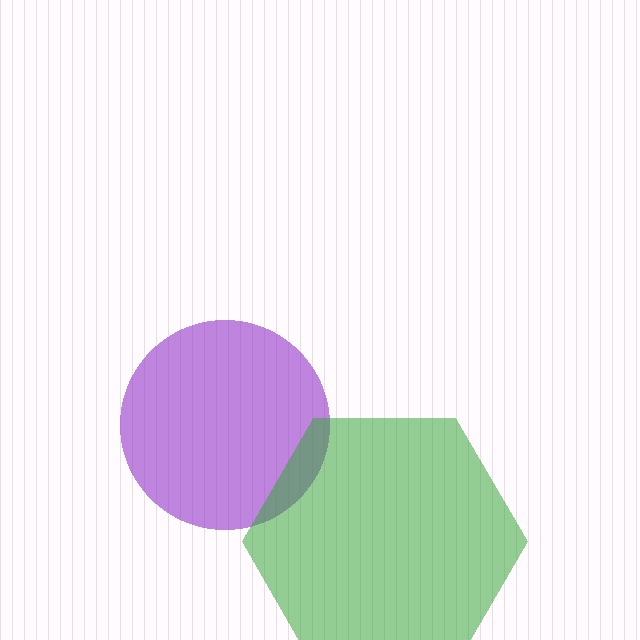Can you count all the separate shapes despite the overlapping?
Yes, there are 2 separate shapes.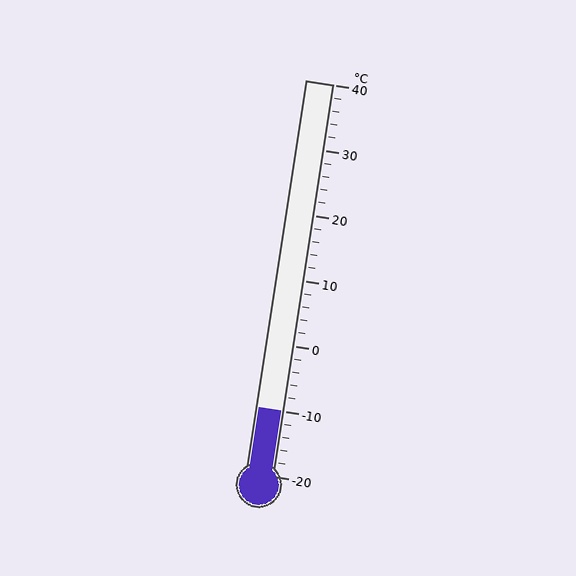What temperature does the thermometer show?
The thermometer shows approximately -10°C.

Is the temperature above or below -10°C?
The temperature is at -10°C.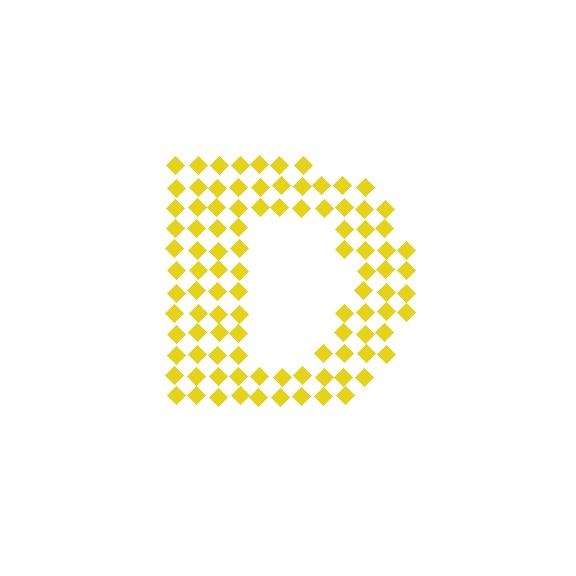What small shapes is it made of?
It is made of small diamonds.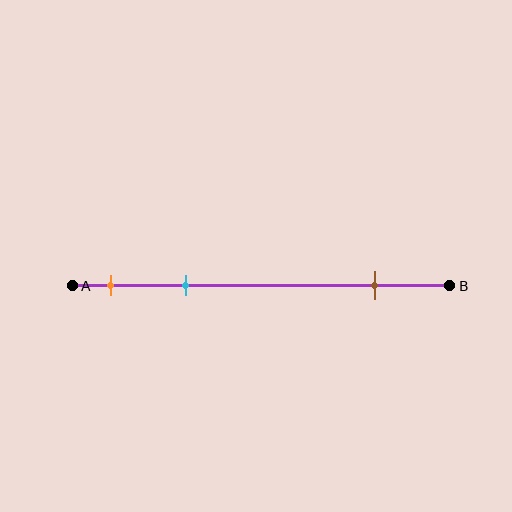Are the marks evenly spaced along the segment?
No, the marks are not evenly spaced.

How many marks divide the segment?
There are 3 marks dividing the segment.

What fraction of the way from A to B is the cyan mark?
The cyan mark is approximately 30% (0.3) of the way from A to B.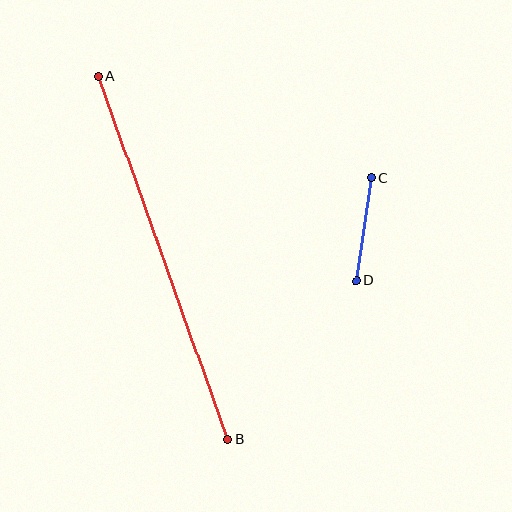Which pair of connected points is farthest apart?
Points A and B are farthest apart.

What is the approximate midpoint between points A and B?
The midpoint is at approximately (163, 258) pixels.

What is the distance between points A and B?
The distance is approximately 386 pixels.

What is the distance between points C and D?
The distance is approximately 103 pixels.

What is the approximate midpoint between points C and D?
The midpoint is at approximately (363, 229) pixels.